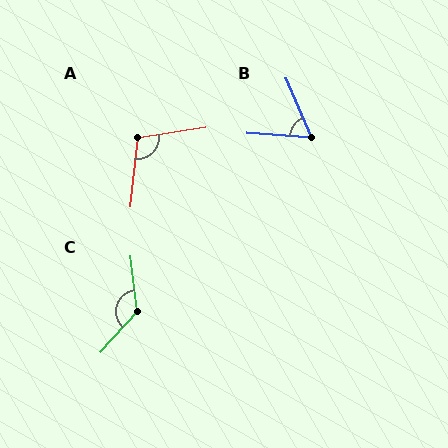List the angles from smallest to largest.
B (62°), A (105°), C (131°).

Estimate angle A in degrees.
Approximately 105 degrees.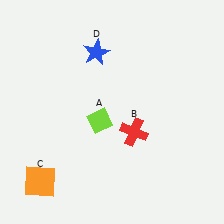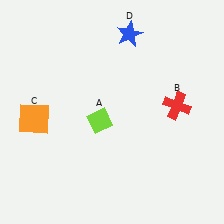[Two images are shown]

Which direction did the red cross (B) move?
The red cross (B) moved right.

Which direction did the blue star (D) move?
The blue star (D) moved right.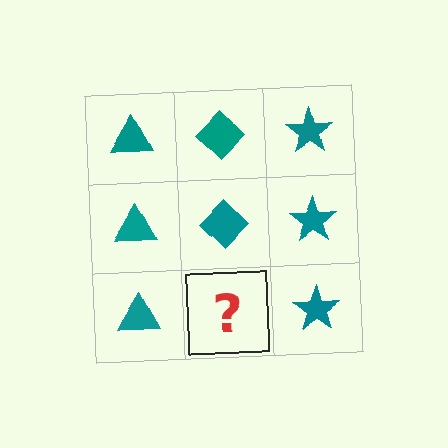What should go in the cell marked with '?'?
The missing cell should contain a teal diamond.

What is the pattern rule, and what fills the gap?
The rule is that each column has a consistent shape. The gap should be filled with a teal diamond.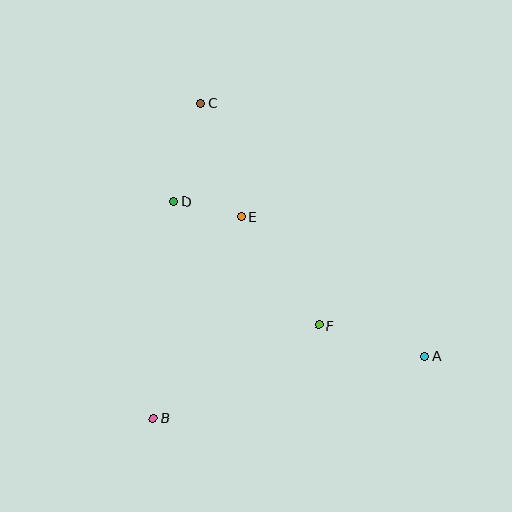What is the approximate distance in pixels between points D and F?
The distance between D and F is approximately 190 pixels.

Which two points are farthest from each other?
Points A and C are farthest from each other.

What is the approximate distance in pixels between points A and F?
The distance between A and F is approximately 110 pixels.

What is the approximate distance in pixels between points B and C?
The distance between B and C is approximately 319 pixels.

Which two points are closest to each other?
Points D and E are closest to each other.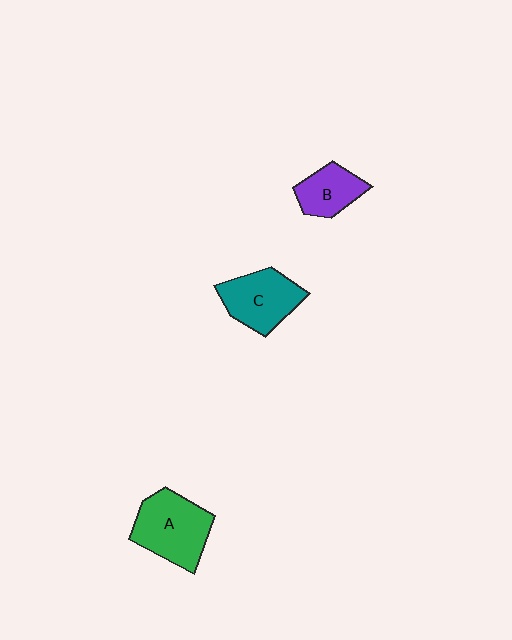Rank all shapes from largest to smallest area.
From largest to smallest: A (green), C (teal), B (purple).